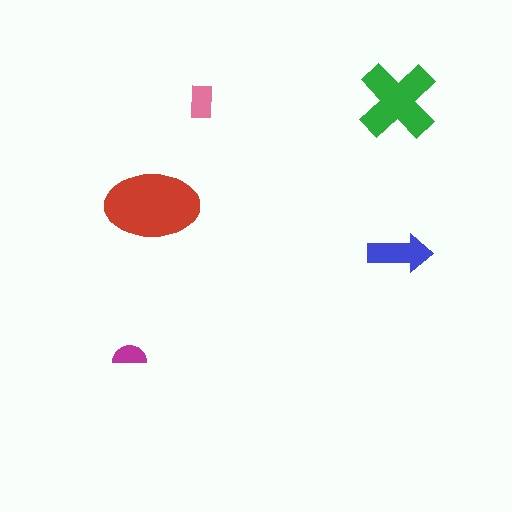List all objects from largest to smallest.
The red ellipse, the green cross, the blue arrow, the pink rectangle, the magenta semicircle.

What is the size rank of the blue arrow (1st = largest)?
3rd.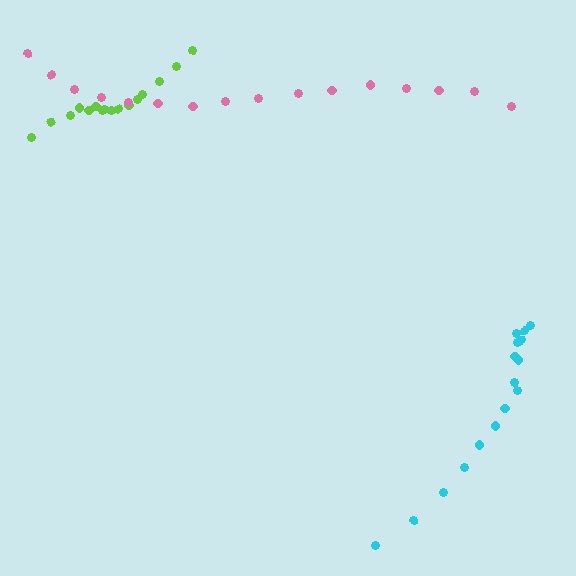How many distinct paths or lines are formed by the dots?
There are 3 distinct paths.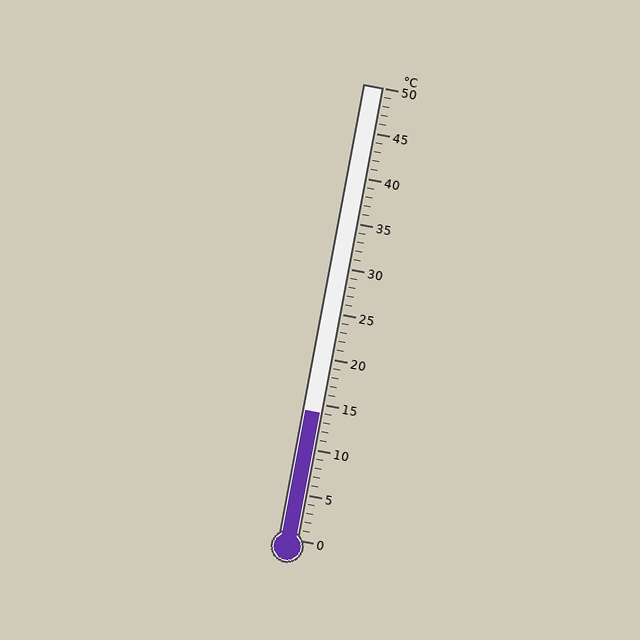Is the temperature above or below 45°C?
The temperature is below 45°C.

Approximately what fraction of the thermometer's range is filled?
The thermometer is filled to approximately 30% of its range.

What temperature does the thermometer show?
The thermometer shows approximately 14°C.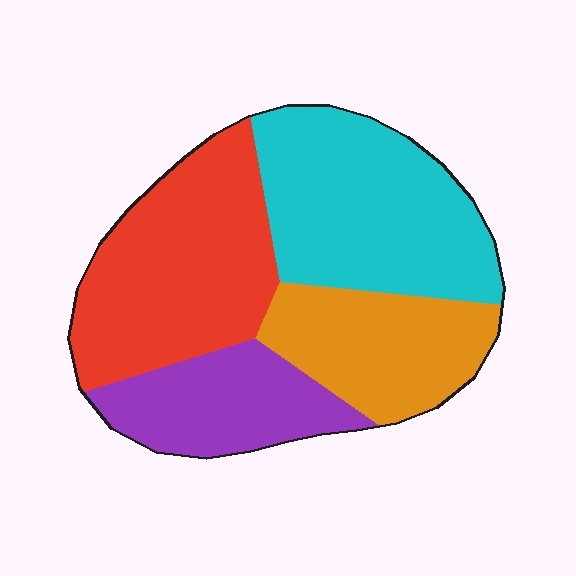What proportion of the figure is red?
Red covers about 30% of the figure.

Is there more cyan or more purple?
Cyan.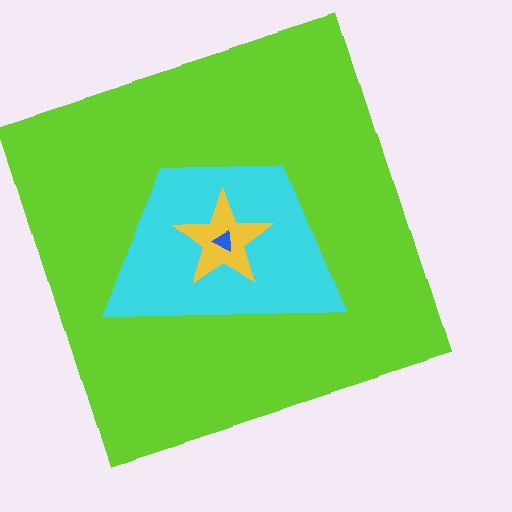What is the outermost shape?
The lime square.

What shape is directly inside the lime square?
The cyan trapezoid.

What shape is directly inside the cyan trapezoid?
The yellow star.